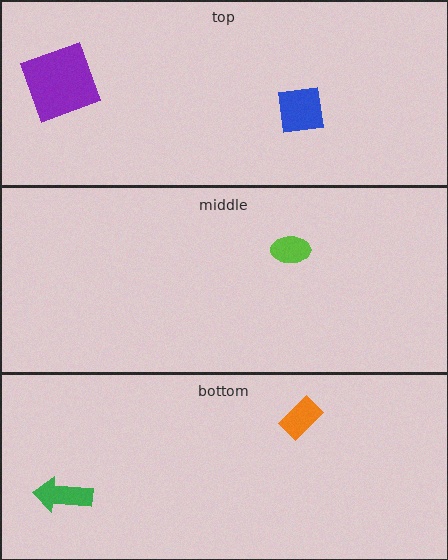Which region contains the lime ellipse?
The middle region.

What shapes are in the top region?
The purple square, the blue square.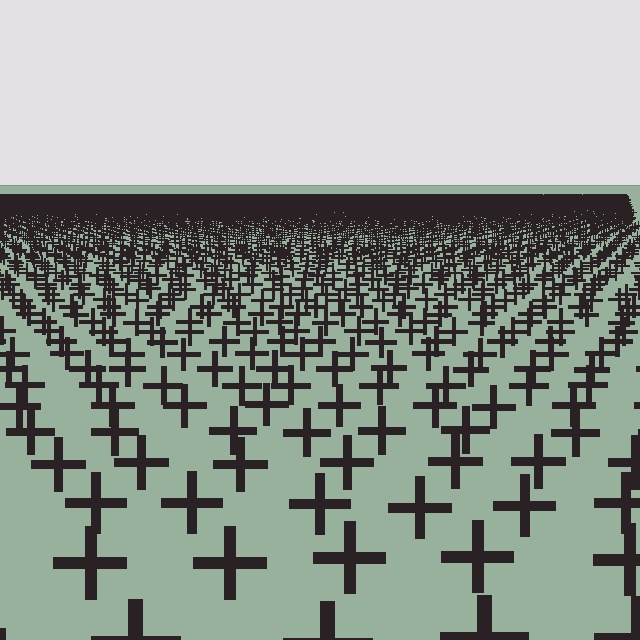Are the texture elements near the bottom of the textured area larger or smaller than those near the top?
Larger. Near the bottom, elements are closer to the viewer and appear at a bigger on-screen size.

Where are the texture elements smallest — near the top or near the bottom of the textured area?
Near the top.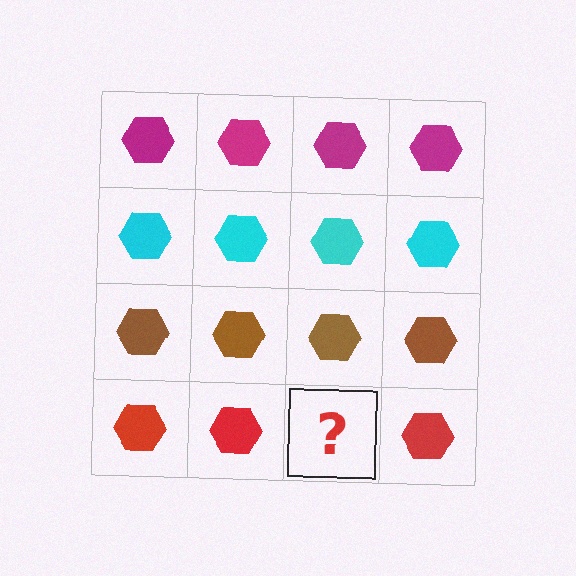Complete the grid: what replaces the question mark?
The question mark should be replaced with a red hexagon.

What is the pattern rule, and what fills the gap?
The rule is that each row has a consistent color. The gap should be filled with a red hexagon.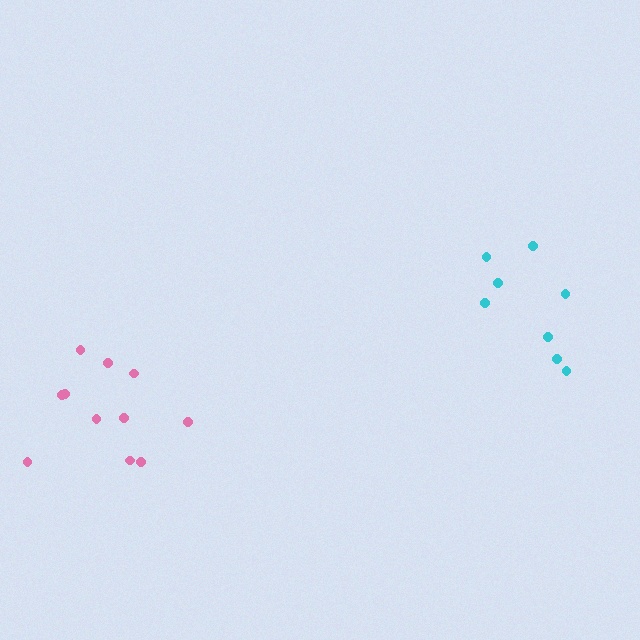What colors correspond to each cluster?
The clusters are colored: pink, cyan.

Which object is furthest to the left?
The pink cluster is leftmost.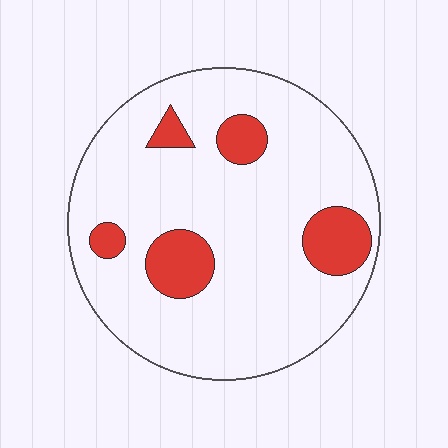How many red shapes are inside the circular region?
5.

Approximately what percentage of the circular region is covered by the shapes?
Approximately 15%.